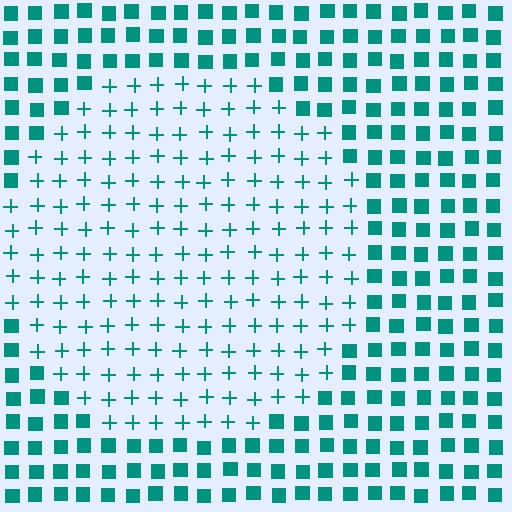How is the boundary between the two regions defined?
The boundary is defined by a change in element shape: plus signs inside vs. squares outside. All elements share the same color and spacing.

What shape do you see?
I see a circle.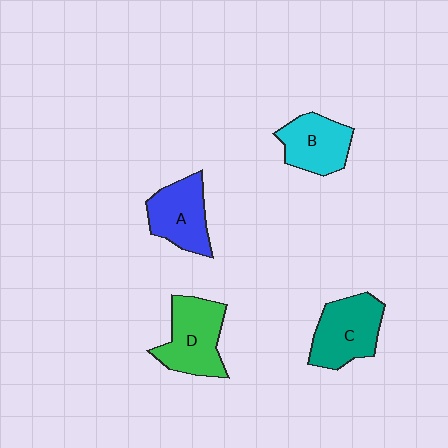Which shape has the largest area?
Shape D (green).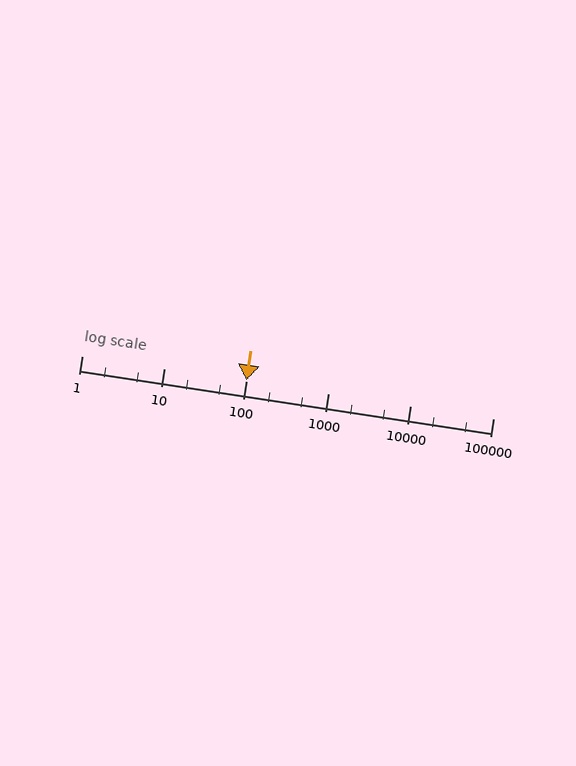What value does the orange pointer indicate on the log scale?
The pointer indicates approximately 100.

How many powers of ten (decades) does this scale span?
The scale spans 5 decades, from 1 to 100000.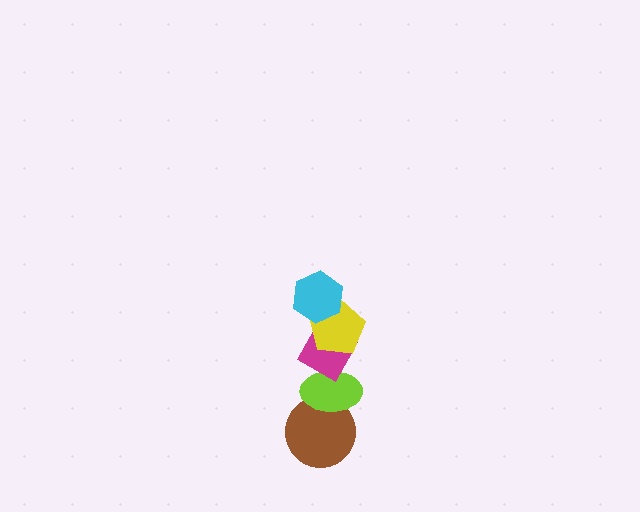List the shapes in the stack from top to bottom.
From top to bottom: the cyan hexagon, the yellow pentagon, the magenta diamond, the lime ellipse, the brown circle.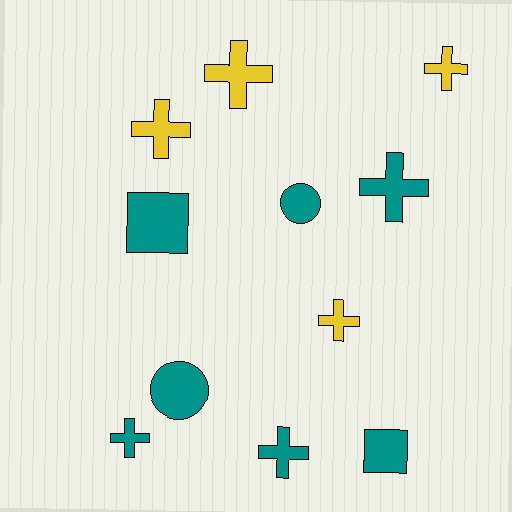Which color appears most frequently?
Teal, with 7 objects.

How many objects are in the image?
There are 11 objects.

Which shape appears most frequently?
Cross, with 7 objects.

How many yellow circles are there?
There are no yellow circles.